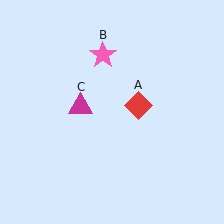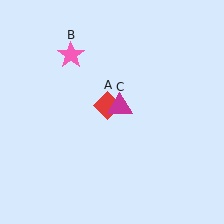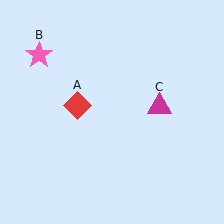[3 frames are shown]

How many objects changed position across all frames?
3 objects changed position: red diamond (object A), pink star (object B), magenta triangle (object C).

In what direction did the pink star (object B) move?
The pink star (object B) moved left.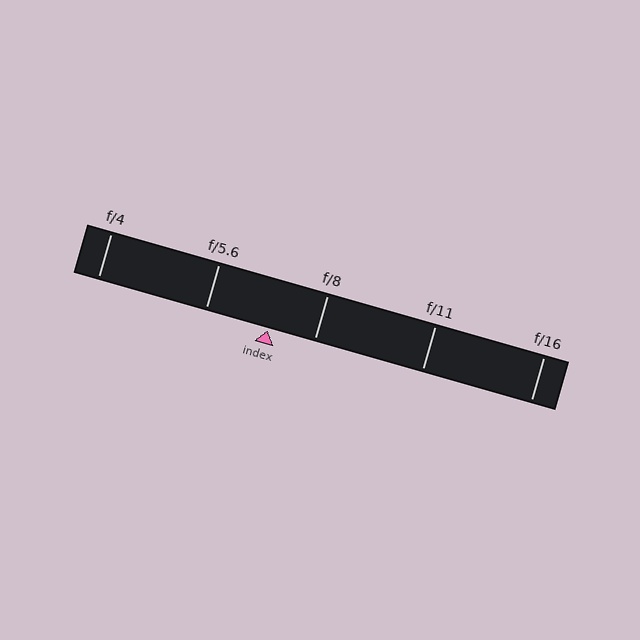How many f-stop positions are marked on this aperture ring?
There are 5 f-stop positions marked.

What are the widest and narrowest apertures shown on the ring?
The widest aperture shown is f/4 and the narrowest is f/16.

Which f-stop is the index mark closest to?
The index mark is closest to f/8.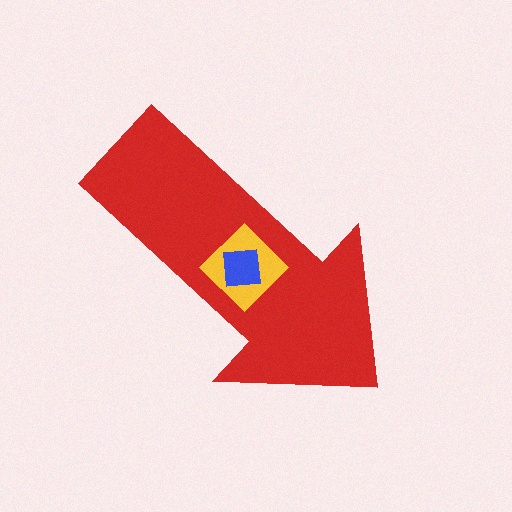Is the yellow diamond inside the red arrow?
Yes.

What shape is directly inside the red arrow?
The yellow diamond.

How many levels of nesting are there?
3.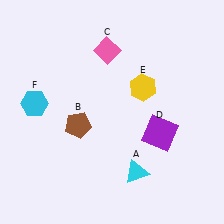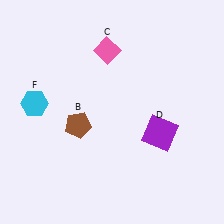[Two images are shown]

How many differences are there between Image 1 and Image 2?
There are 2 differences between the two images.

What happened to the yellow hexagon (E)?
The yellow hexagon (E) was removed in Image 2. It was in the top-right area of Image 1.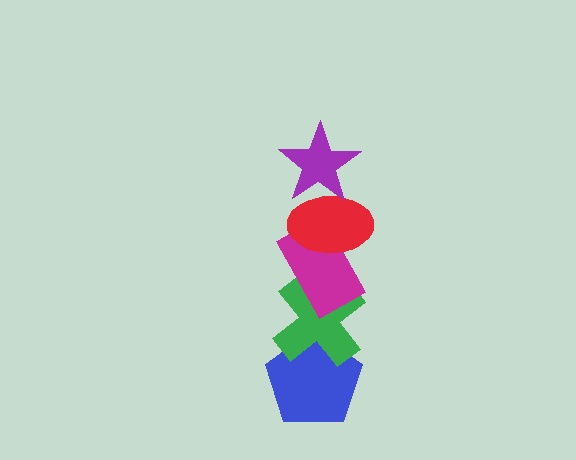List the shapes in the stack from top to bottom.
From top to bottom: the purple star, the red ellipse, the magenta rectangle, the green cross, the blue pentagon.